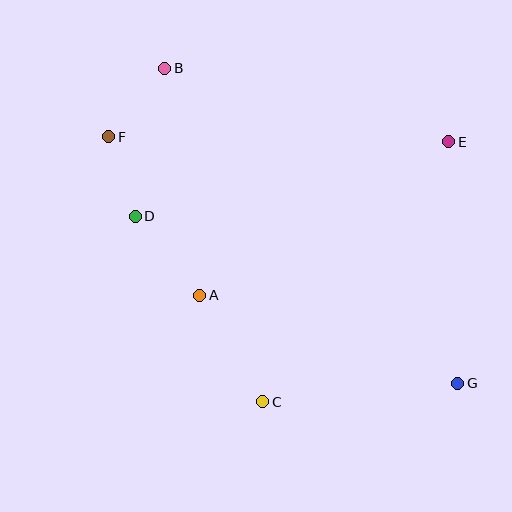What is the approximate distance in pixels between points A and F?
The distance between A and F is approximately 183 pixels.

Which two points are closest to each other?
Points D and F are closest to each other.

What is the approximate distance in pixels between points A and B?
The distance between A and B is approximately 229 pixels.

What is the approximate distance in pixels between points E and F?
The distance between E and F is approximately 340 pixels.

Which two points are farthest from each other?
Points B and G are farthest from each other.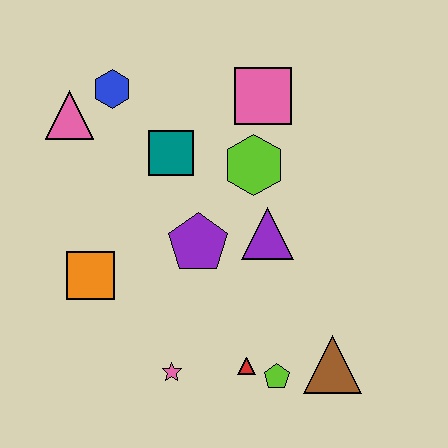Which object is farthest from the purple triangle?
The pink triangle is farthest from the purple triangle.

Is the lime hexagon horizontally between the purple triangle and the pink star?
Yes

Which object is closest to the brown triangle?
The lime pentagon is closest to the brown triangle.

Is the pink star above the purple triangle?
No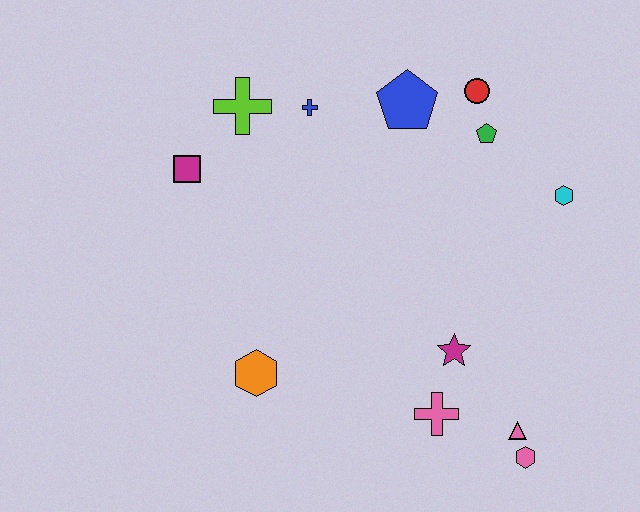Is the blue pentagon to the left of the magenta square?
No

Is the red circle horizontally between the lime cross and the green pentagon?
Yes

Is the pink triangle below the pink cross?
Yes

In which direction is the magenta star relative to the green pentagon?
The magenta star is below the green pentagon.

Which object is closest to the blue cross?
The lime cross is closest to the blue cross.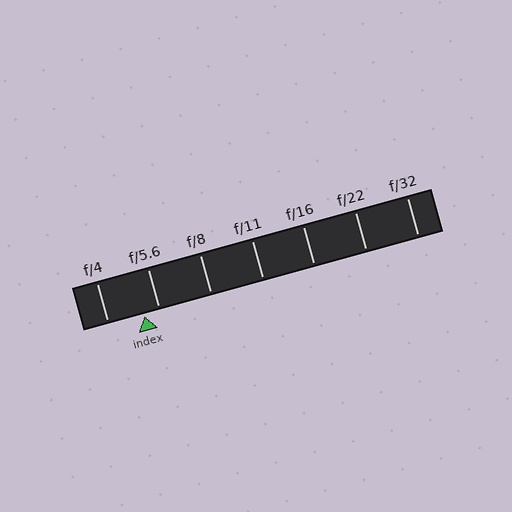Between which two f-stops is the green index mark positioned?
The index mark is between f/4 and f/5.6.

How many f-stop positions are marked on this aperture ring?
There are 7 f-stop positions marked.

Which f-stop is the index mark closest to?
The index mark is closest to f/5.6.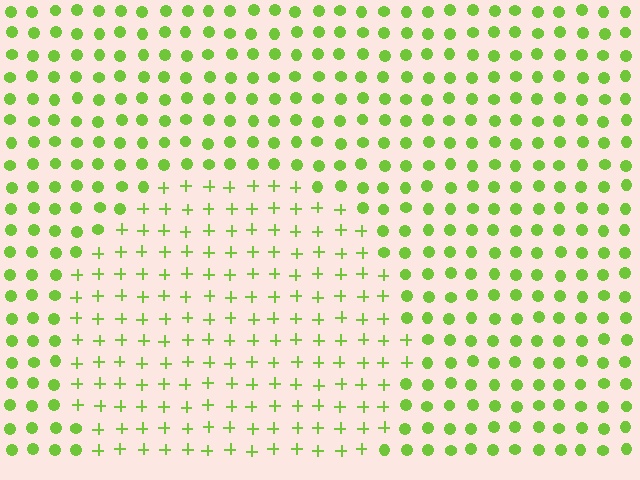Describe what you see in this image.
The image is filled with small lime elements arranged in a uniform grid. A circle-shaped region contains plus signs, while the surrounding area contains circles. The boundary is defined purely by the change in element shape.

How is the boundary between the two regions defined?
The boundary is defined by a change in element shape: plus signs inside vs. circles outside. All elements share the same color and spacing.